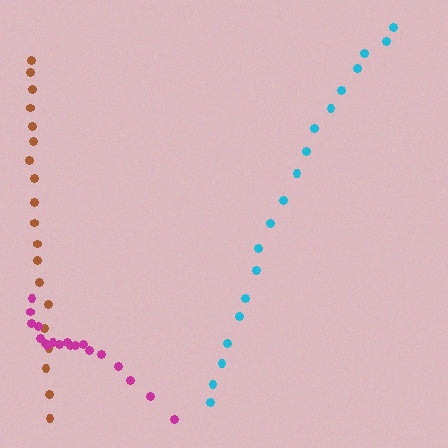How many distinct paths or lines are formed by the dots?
There are 3 distinct paths.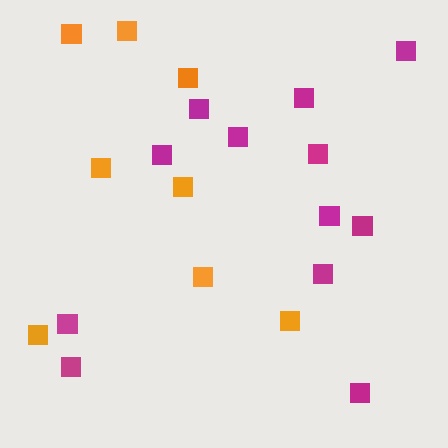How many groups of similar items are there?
There are 2 groups: one group of magenta squares (12) and one group of orange squares (8).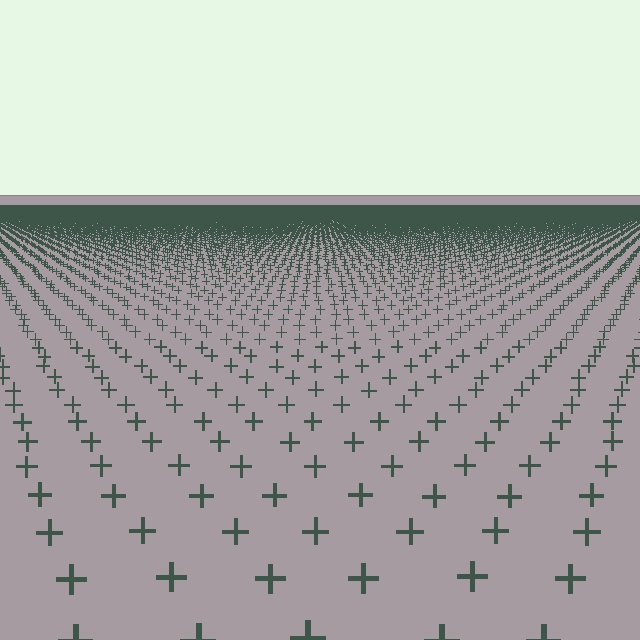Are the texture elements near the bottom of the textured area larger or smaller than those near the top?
Larger. Near the bottom, elements are closer to the viewer and appear at a bigger on-screen size.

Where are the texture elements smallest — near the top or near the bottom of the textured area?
Near the top.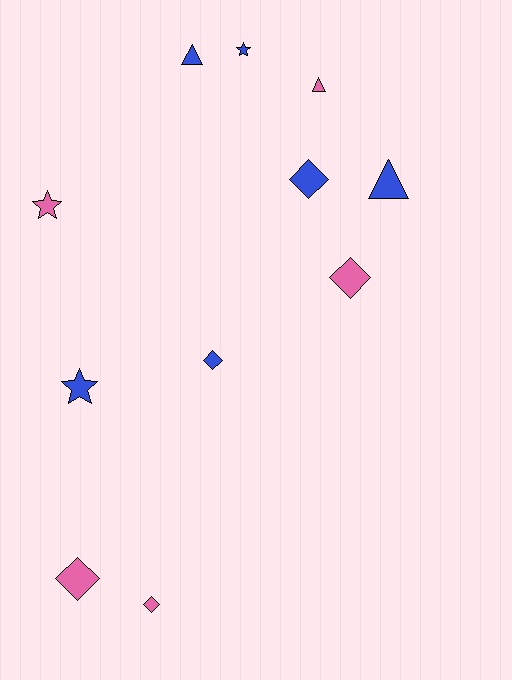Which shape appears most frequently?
Diamond, with 5 objects.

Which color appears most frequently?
Blue, with 6 objects.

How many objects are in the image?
There are 11 objects.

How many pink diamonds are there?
There are 3 pink diamonds.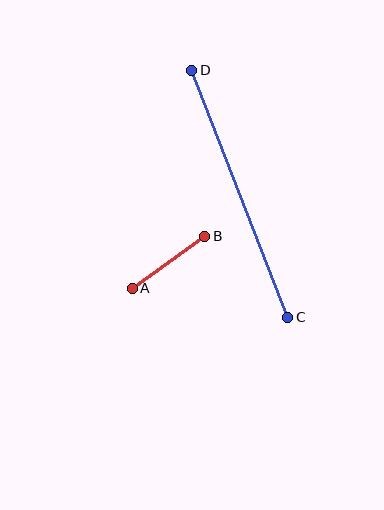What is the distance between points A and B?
The distance is approximately 89 pixels.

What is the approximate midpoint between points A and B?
The midpoint is at approximately (169, 262) pixels.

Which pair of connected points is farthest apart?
Points C and D are farthest apart.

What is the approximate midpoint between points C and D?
The midpoint is at approximately (240, 194) pixels.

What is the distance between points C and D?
The distance is approximately 265 pixels.